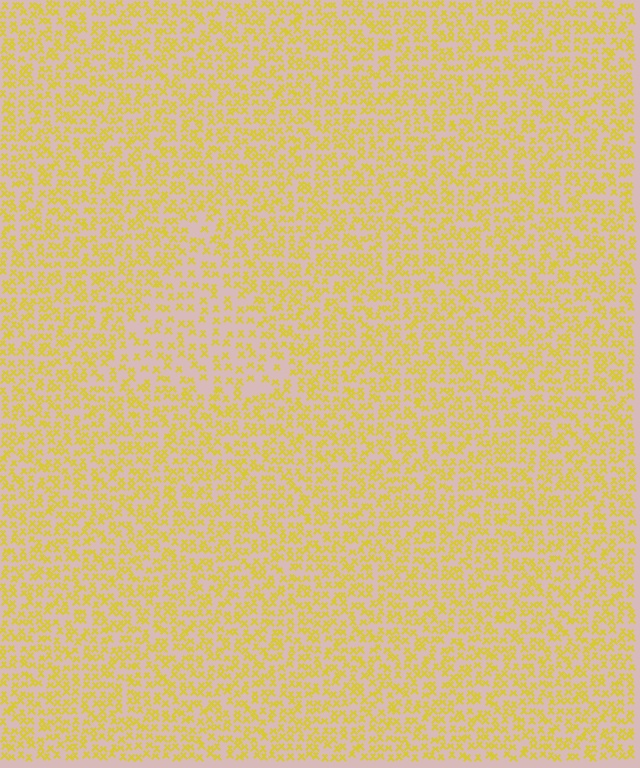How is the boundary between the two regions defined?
The boundary is defined by a change in element density (approximately 1.7x ratio). All elements are the same color, size, and shape.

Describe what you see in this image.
The image contains small yellow elements arranged at two different densities. A triangle-shaped region is visible where the elements are less densely packed than the surrounding area.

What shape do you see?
I see a triangle.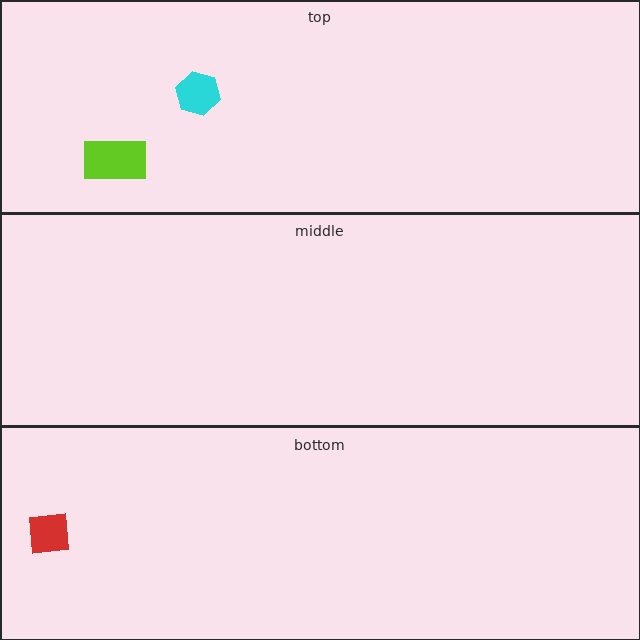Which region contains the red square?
The bottom region.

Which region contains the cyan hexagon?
The top region.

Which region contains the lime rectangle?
The top region.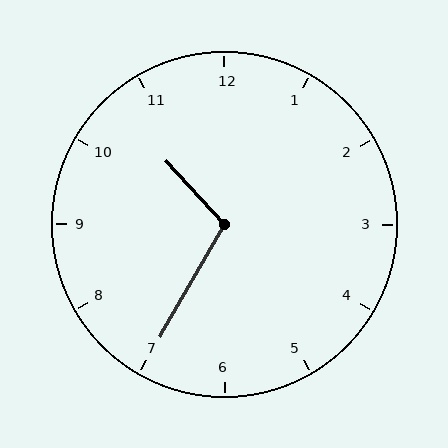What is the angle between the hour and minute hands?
Approximately 108 degrees.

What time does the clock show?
10:35.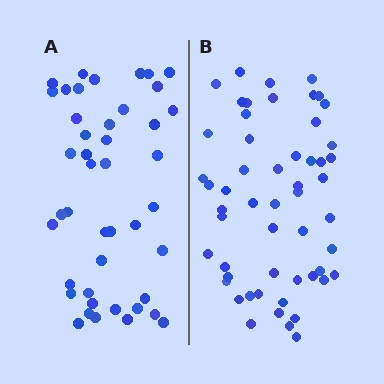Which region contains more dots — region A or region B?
Region B (the right region) has more dots.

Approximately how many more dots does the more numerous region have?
Region B has roughly 10 or so more dots than region A.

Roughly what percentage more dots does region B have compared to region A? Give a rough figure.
About 25% more.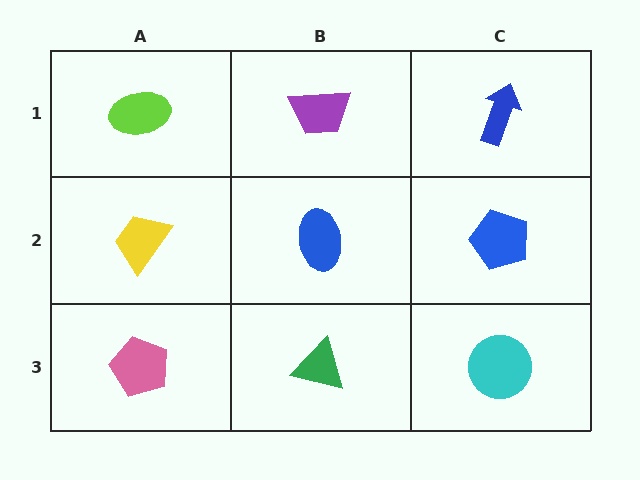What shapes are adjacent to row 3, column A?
A yellow trapezoid (row 2, column A), a green triangle (row 3, column B).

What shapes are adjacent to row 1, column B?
A blue ellipse (row 2, column B), a lime ellipse (row 1, column A), a blue arrow (row 1, column C).